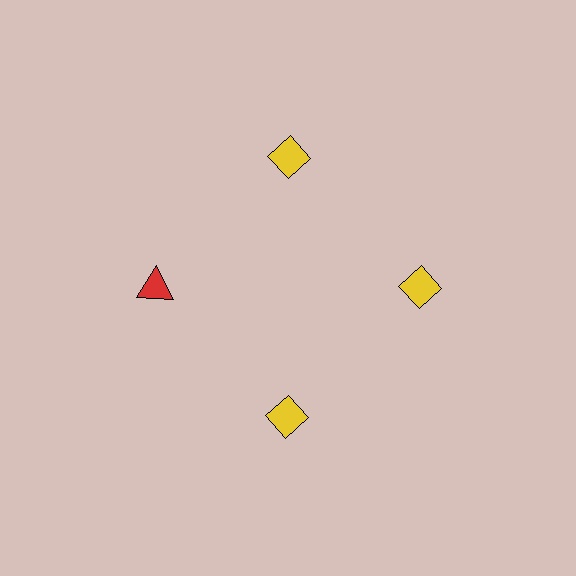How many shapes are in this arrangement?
There are 4 shapes arranged in a ring pattern.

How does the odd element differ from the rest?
It differs in both color (red instead of yellow) and shape (triangle instead of diamond).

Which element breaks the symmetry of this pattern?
The red triangle at roughly the 9 o'clock position breaks the symmetry. All other shapes are yellow diamonds.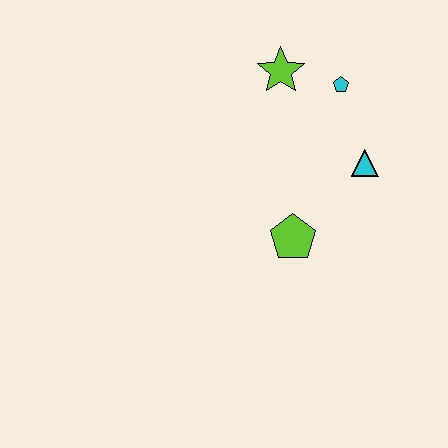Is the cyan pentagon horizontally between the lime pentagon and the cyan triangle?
Yes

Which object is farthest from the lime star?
The lime pentagon is farthest from the lime star.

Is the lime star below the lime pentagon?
No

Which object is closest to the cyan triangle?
The cyan pentagon is closest to the cyan triangle.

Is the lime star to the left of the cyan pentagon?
Yes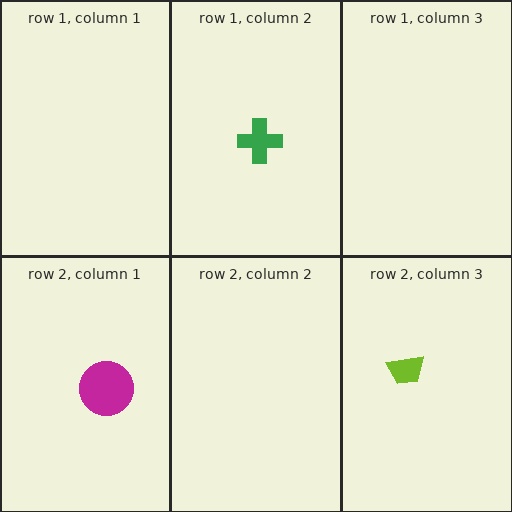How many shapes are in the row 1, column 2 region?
1.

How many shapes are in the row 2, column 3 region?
1.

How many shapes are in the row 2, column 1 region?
1.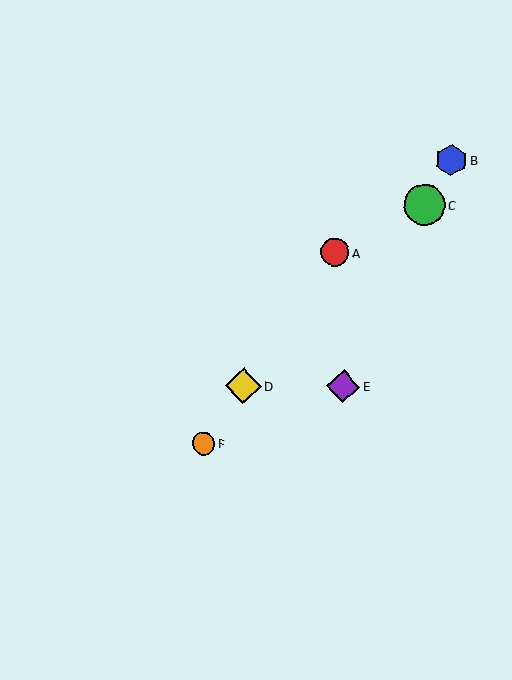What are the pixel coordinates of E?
Object E is at (343, 386).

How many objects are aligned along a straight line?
3 objects (A, D, F) are aligned along a straight line.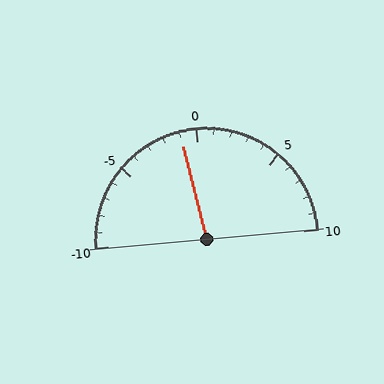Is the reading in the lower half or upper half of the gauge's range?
The reading is in the lower half of the range (-10 to 10).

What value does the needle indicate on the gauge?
The needle indicates approximately -1.